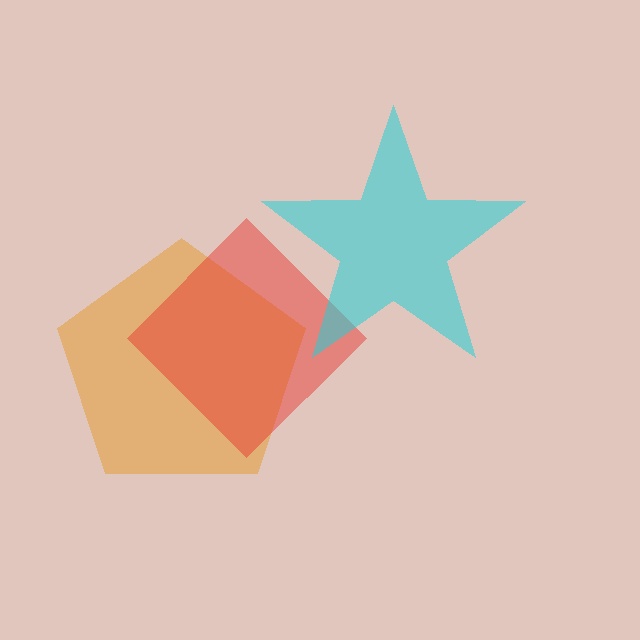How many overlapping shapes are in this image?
There are 3 overlapping shapes in the image.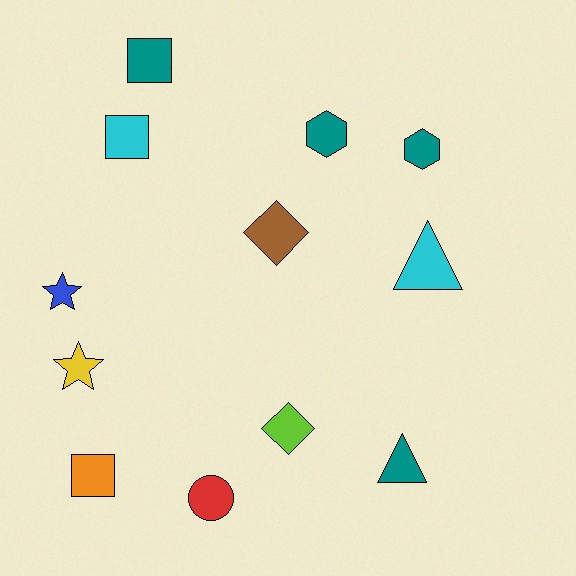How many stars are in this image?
There are 2 stars.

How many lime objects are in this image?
There is 1 lime object.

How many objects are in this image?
There are 12 objects.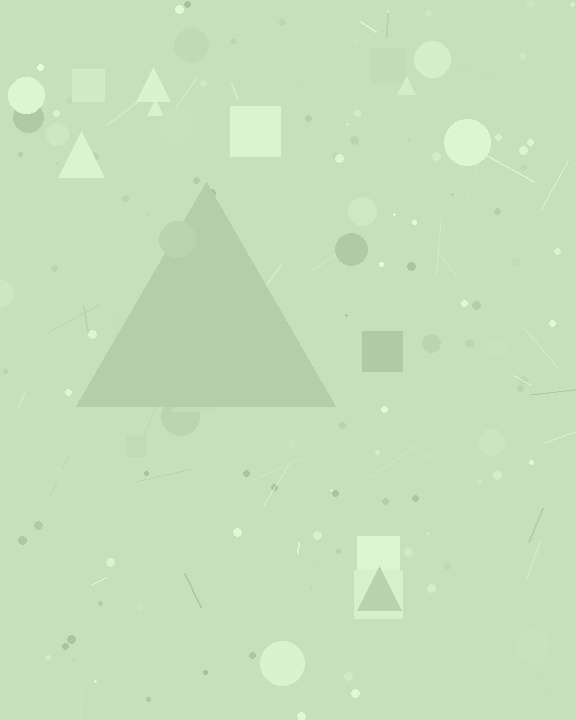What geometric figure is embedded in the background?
A triangle is embedded in the background.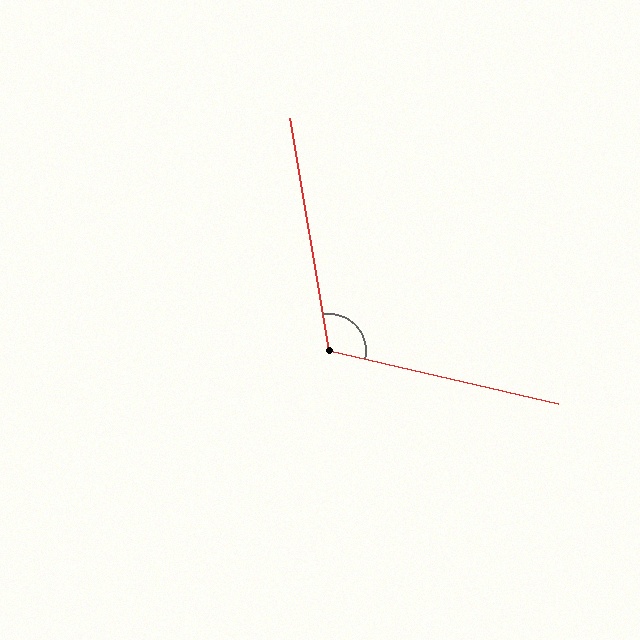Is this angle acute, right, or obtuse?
It is obtuse.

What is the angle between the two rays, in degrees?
Approximately 112 degrees.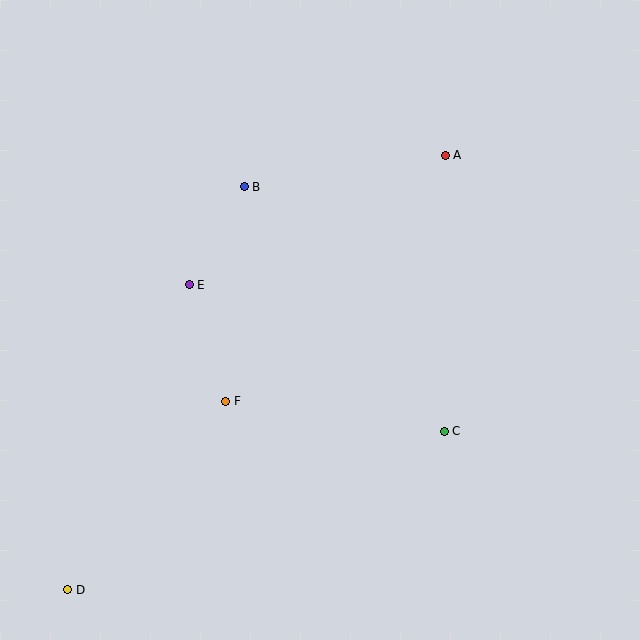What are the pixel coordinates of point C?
Point C is at (444, 431).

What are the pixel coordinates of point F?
Point F is at (226, 401).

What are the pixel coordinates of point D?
Point D is at (68, 590).